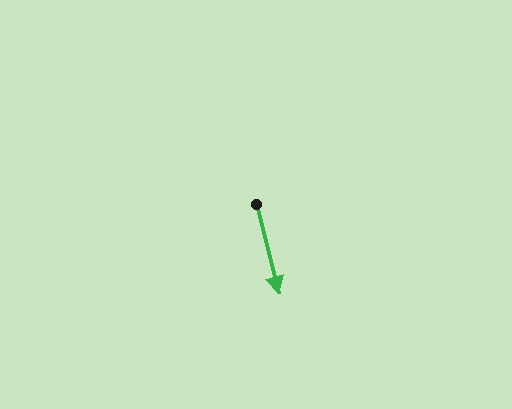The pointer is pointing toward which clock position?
Roughly 6 o'clock.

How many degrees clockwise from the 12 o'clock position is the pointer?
Approximately 166 degrees.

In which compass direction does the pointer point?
South.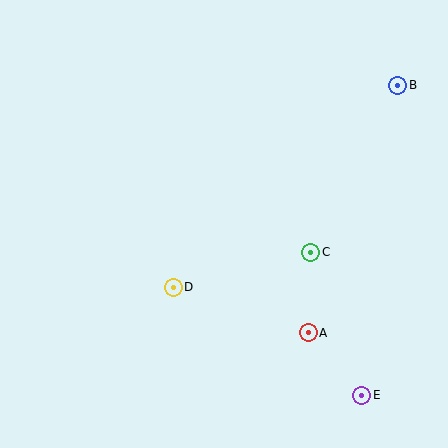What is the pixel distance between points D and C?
The distance between D and C is 142 pixels.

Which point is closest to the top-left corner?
Point D is closest to the top-left corner.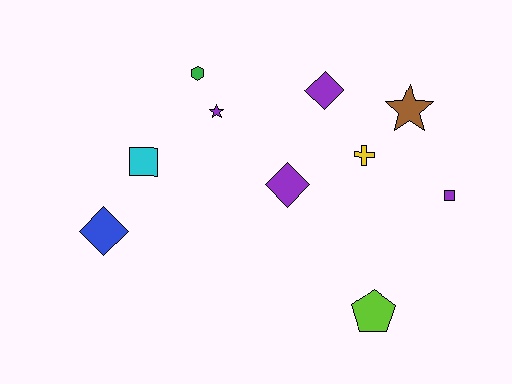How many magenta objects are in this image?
There are no magenta objects.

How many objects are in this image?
There are 10 objects.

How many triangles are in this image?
There are no triangles.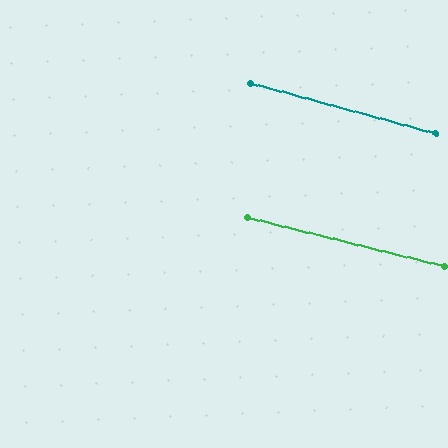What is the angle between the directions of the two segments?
Approximately 1 degree.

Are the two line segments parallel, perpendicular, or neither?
Parallel — their directions differ by only 1.5°.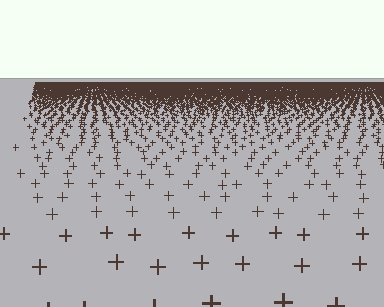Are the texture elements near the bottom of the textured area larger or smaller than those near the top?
Larger. Near the bottom, elements are closer to the viewer and appear at a bigger on-screen size.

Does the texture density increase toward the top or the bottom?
Density increases toward the top.